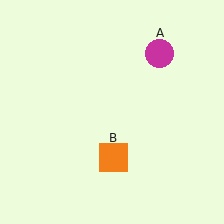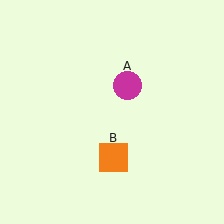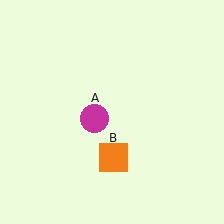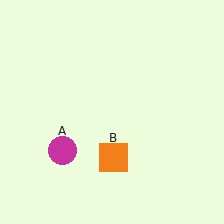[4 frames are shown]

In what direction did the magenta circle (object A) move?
The magenta circle (object A) moved down and to the left.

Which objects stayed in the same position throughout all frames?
Orange square (object B) remained stationary.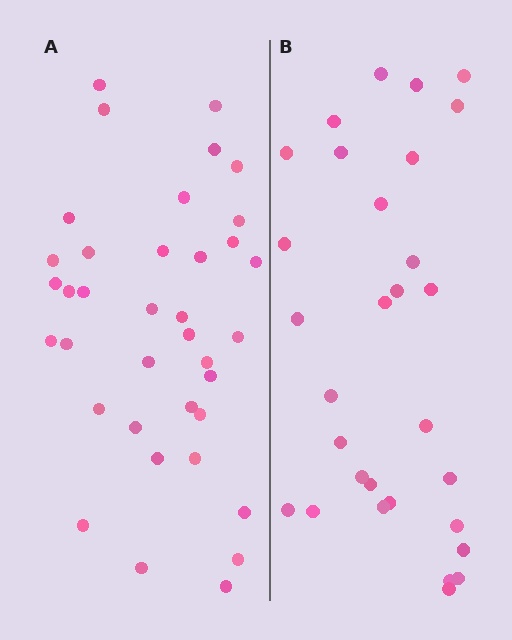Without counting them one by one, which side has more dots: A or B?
Region A (the left region) has more dots.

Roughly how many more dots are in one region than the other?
Region A has roughly 8 or so more dots than region B.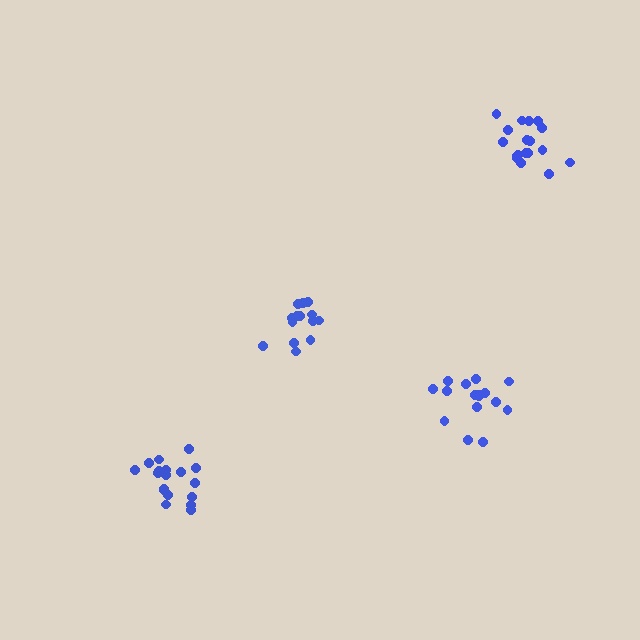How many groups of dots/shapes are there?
There are 4 groups.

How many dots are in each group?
Group 1: 18 dots, Group 2: 17 dots, Group 3: 14 dots, Group 4: 18 dots (67 total).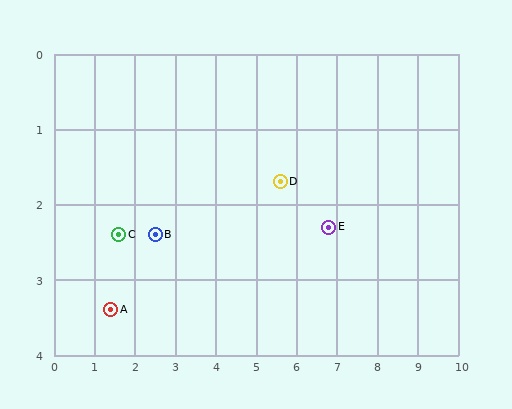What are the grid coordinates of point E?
Point E is at approximately (6.8, 2.3).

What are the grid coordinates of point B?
Point B is at approximately (2.5, 2.4).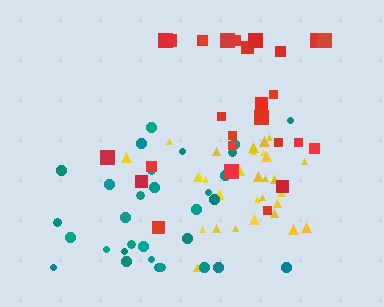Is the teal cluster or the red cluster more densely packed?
Teal.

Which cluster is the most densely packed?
Yellow.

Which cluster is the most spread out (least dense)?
Red.